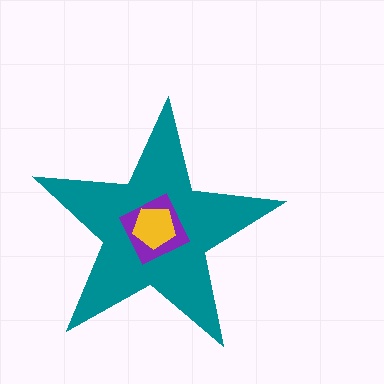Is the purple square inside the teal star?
Yes.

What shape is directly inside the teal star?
The purple square.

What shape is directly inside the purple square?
The yellow pentagon.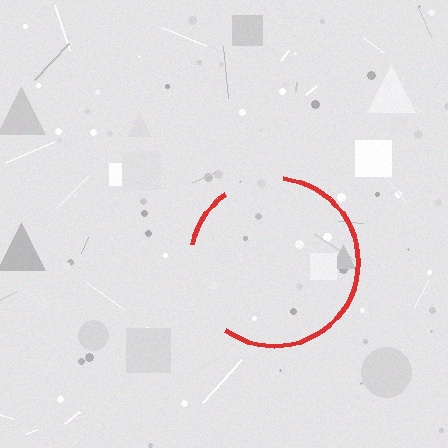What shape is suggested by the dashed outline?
The dashed outline suggests a circle.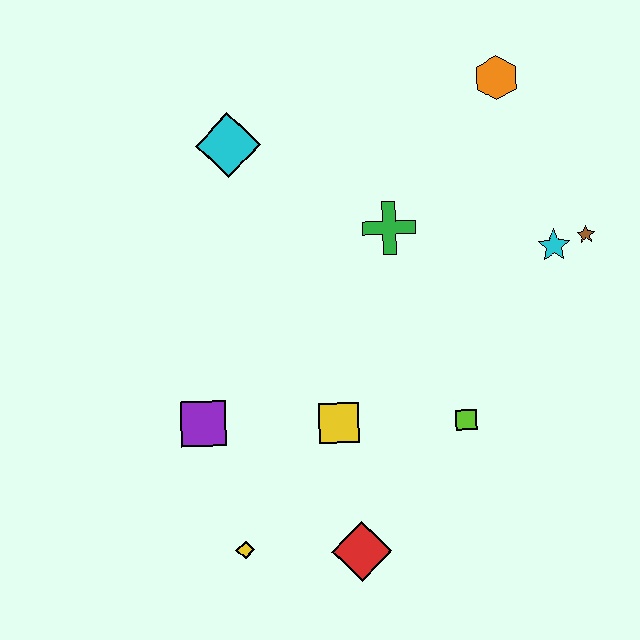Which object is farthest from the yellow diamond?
The orange hexagon is farthest from the yellow diamond.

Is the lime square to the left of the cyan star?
Yes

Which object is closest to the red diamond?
The yellow diamond is closest to the red diamond.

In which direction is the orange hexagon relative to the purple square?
The orange hexagon is above the purple square.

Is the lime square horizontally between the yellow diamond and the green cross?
No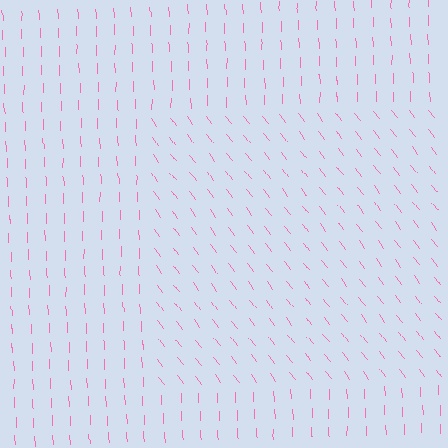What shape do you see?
I see a rectangle.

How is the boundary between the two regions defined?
The boundary is defined purely by a change in line orientation (approximately 36 degrees difference). All lines are the same color and thickness.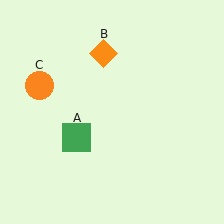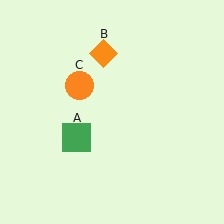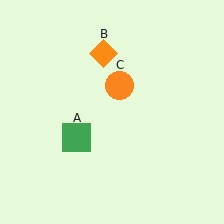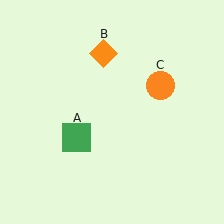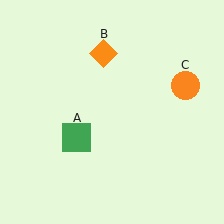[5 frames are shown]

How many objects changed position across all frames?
1 object changed position: orange circle (object C).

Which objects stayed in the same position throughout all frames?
Green square (object A) and orange diamond (object B) remained stationary.